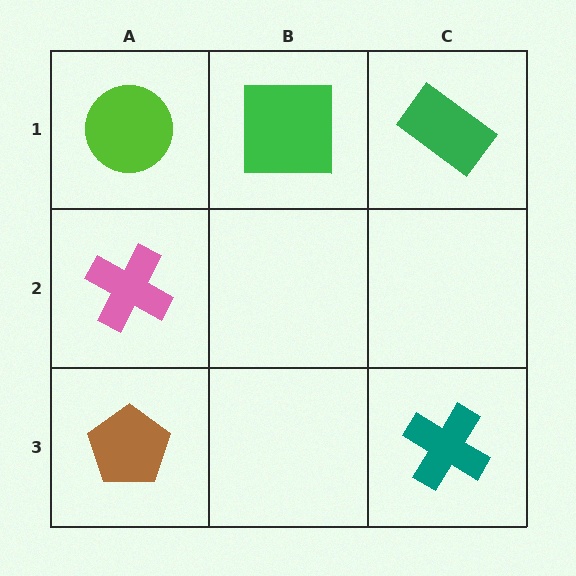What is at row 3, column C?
A teal cross.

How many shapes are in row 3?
2 shapes.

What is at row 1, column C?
A green rectangle.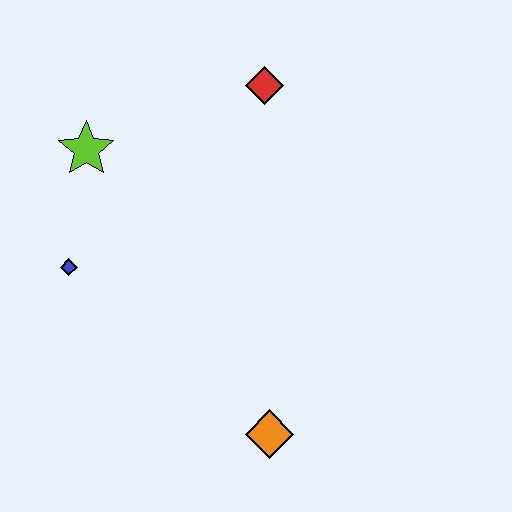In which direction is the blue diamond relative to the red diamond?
The blue diamond is to the left of the red diamond.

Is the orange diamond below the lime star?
Yes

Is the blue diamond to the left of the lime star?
Yes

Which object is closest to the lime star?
The blue diamond is closest to the lime star.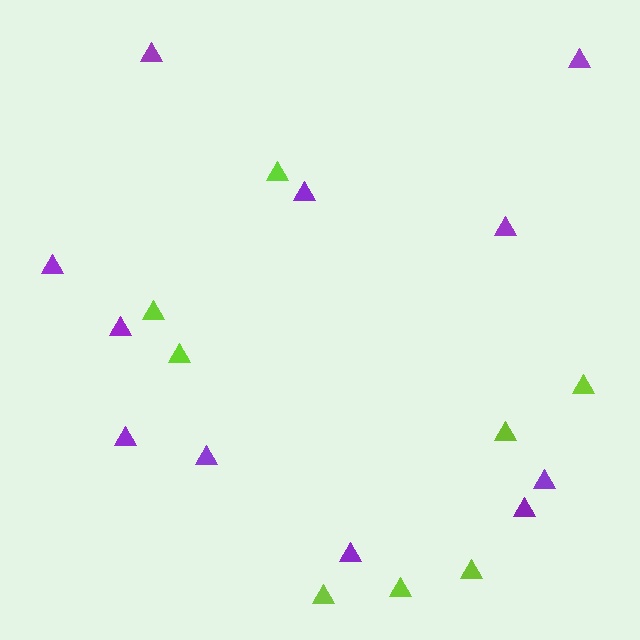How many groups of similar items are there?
There are 2 groups: one group of lime triangles (8) and one group of purple triangles (11).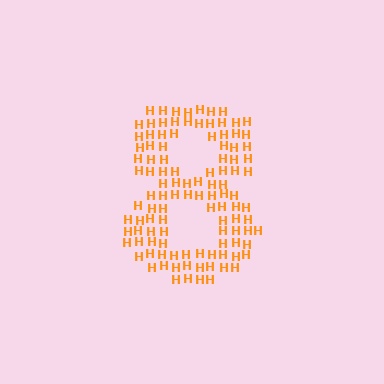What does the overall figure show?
The overall figure shows the digit 8.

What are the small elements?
The small elements are letter H's.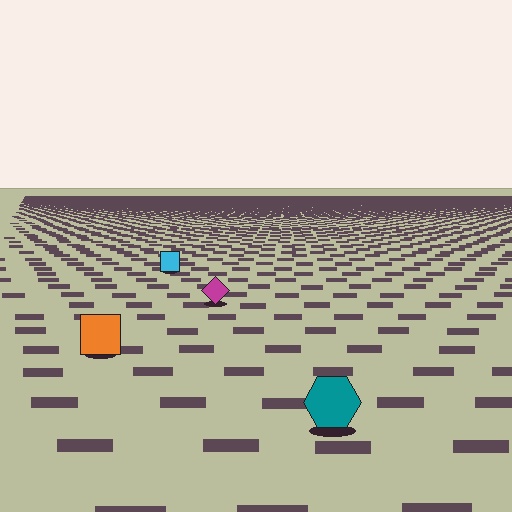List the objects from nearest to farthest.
From nearest to farthest: the teal hexagon, the orange square, the magenta diamond, the cyan square.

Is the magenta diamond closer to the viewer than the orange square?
No. The orange square is closer — you can tell from the texture gradient: the ground texture is coarser near it.